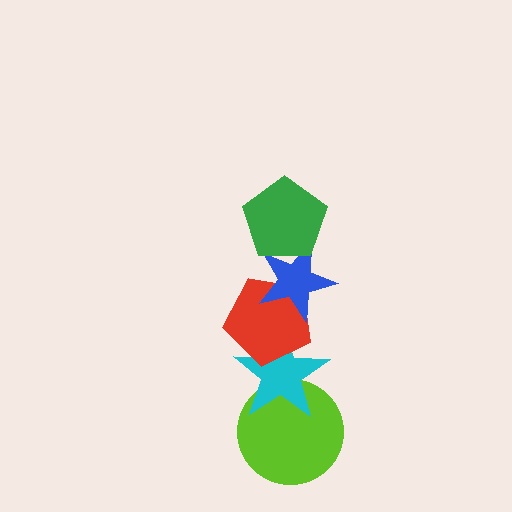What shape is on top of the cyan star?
The red pentagon is on top of the cyan star.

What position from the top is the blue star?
The blue star is 2nd from the top.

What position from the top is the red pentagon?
The red pentagon is 3rd from the top.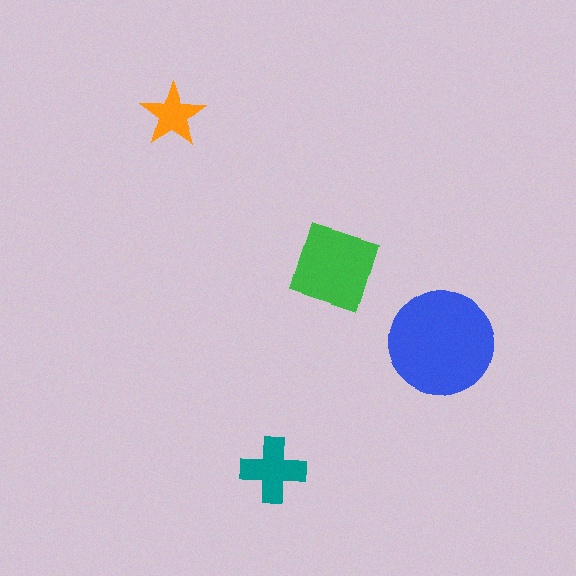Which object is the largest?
The blue circle.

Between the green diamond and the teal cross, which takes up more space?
The green diamond.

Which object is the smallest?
The orange star.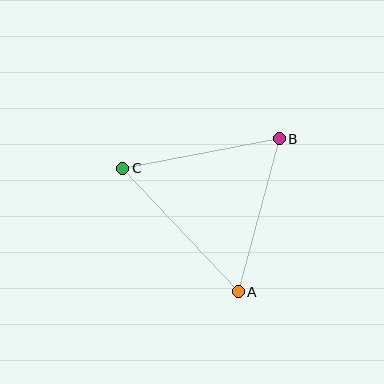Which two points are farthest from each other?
Points A and C are farthest from each other.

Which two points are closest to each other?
Points A and B are closest to each other.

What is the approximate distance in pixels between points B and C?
The distance between B and C is approximately 159 pixels.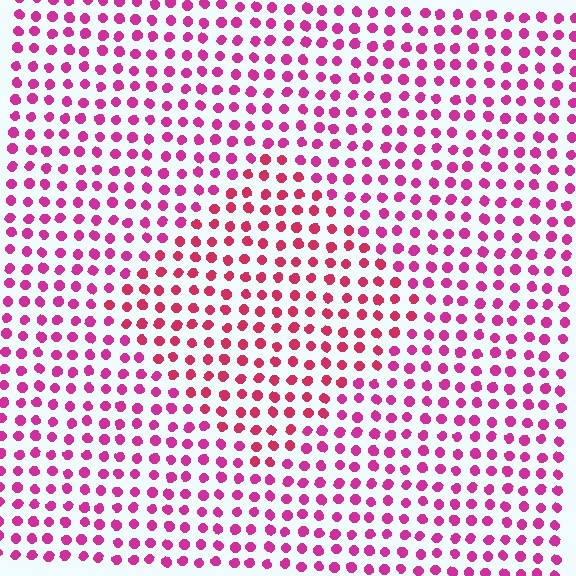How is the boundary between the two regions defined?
The boundary is defined purely by a slight shift in hue (about 23 degrees). Spacing, size, and orientation are identical on both sides.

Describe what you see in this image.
The image is filled with small magenta elements in a uniform arrangement. A diamond-shaped region is visible where the elements are tinted to a slightly different hue, forming a subtle color boundary.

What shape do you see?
I see a diamond.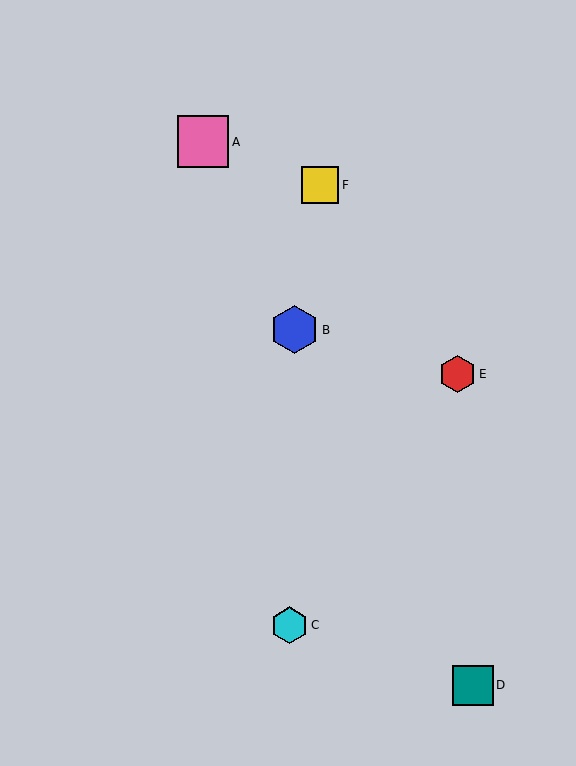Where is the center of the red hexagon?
The center of the red hexagon is at (458, 374).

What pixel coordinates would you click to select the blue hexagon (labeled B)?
Click at (294, 330) to select the blue hexagon B.